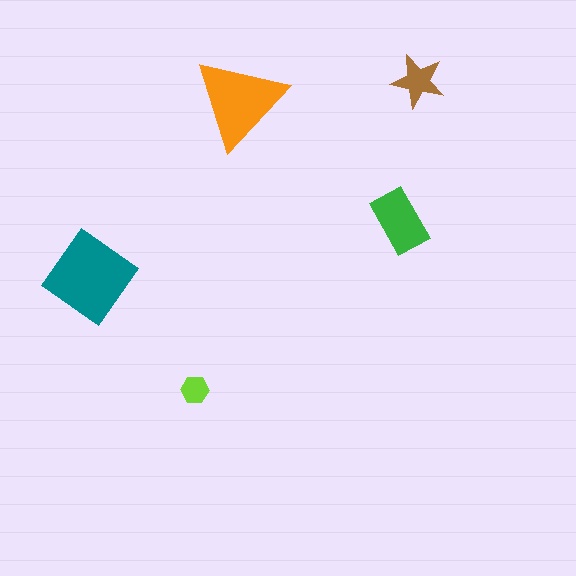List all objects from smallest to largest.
The lime hexagon, the brown star, the green rectangle, the orange triangle, the teal diamond.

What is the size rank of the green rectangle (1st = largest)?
3rd.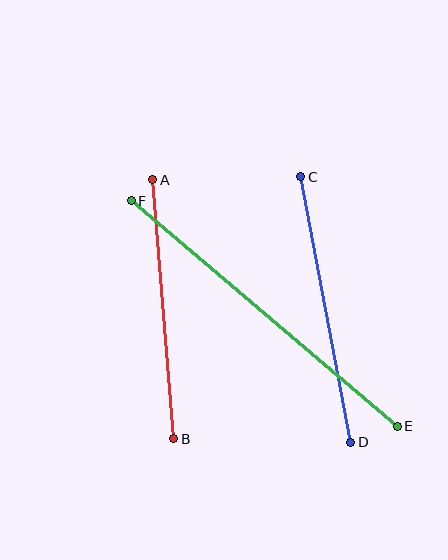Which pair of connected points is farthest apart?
Points E and F are farthest apart.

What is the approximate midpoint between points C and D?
The midpoint is at approximately (326, 310) pixels.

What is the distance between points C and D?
The distance is approximately 271 pixels.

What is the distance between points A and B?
The distance is approximately 260 pixels.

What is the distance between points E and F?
The distance is approximately 349 pixels.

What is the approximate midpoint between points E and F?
The midpoint is at approximately (264, 313) pixels.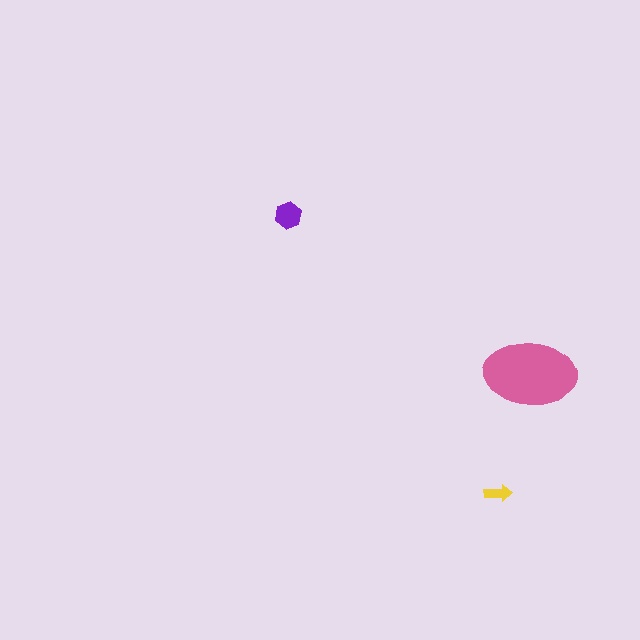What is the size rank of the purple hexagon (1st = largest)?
2nd.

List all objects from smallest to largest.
The yellow arrow, the purple hexagon, the pink ellipse.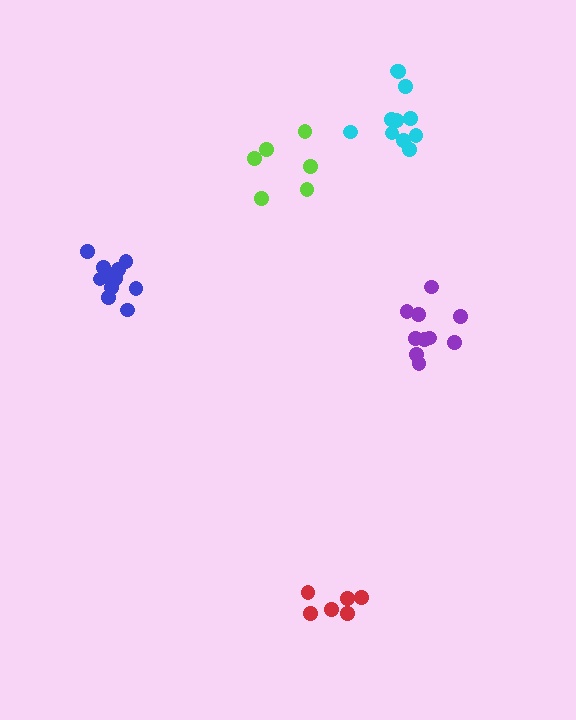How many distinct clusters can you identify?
There are 5 distinct clusters.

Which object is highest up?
The cyan cluster is topmost.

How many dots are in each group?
Group 1: 11 dots, Group 2: 11 dots, Group 3: 10 dots, Group 4: 6 dots, Group 5: 6 dots (44 total).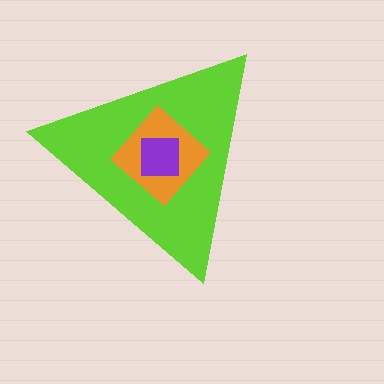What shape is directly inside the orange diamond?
The purple square.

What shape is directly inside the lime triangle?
The orange diamond.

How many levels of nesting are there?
3.